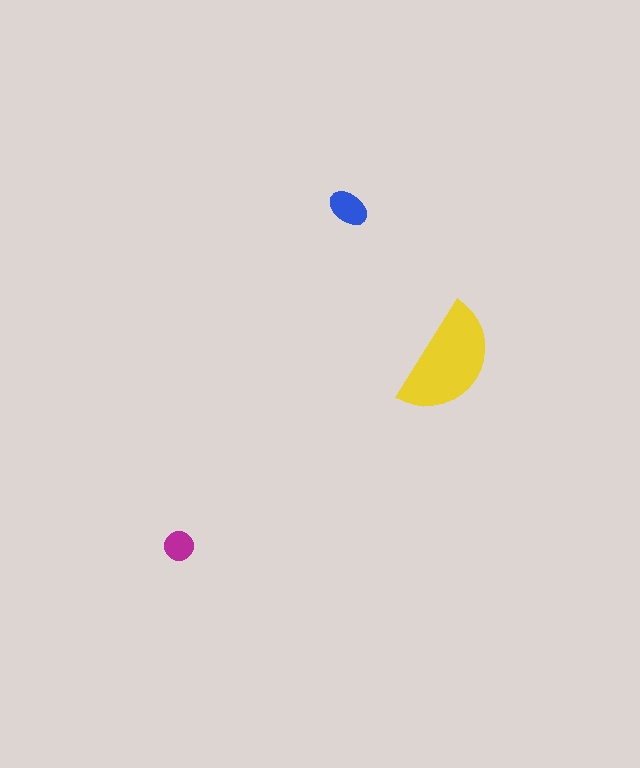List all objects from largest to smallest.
The yellow semicircle, the blue ellipse, the magenta circle.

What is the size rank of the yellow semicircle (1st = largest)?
1st.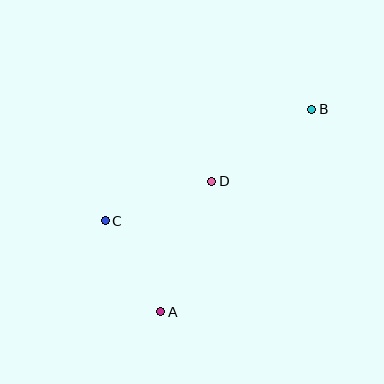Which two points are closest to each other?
Points A and C are closest to each other.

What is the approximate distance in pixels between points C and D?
The distance between C and D is approximately 114 pixels.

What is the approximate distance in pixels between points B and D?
The distance between B and D is approximately 123 pixels.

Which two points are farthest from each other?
Points A and B are farthest from each other.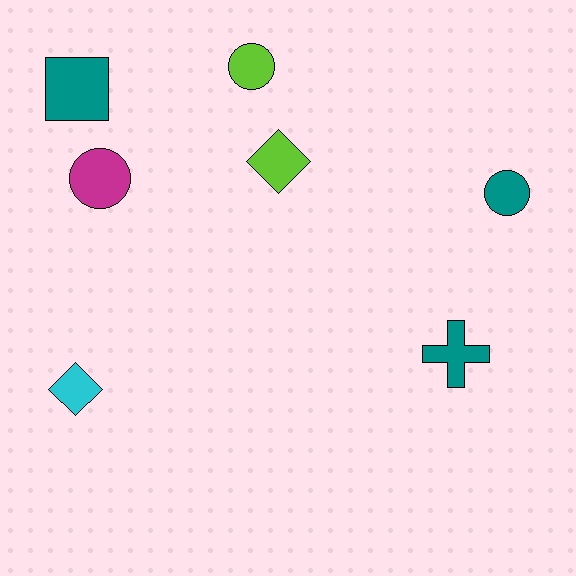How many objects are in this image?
There are 7 objects.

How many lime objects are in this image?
There are 2 lime objects.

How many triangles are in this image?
There are no triangles.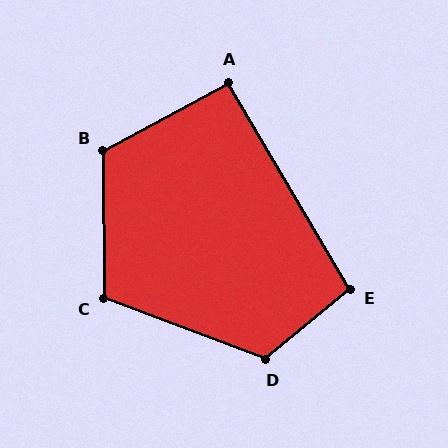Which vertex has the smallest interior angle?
A, at approximately 92 degrees.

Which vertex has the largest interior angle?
D, at approximately 119 degrees.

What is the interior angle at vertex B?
Approximately 118 degrees (obtuse).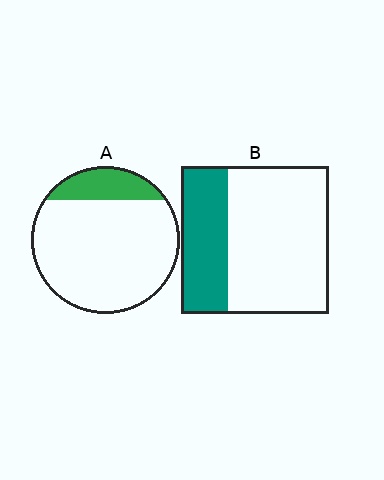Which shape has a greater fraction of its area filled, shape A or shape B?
Shape B.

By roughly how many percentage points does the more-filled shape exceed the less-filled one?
By roughly 15 percentage points (B over A).